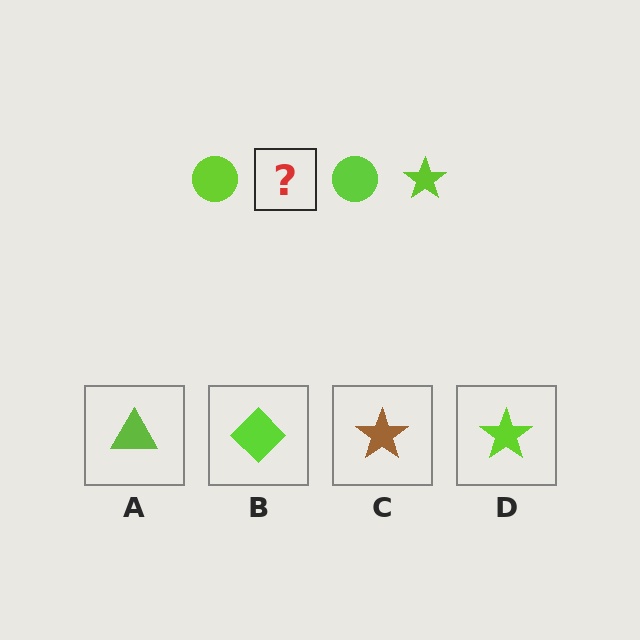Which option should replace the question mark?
Option D.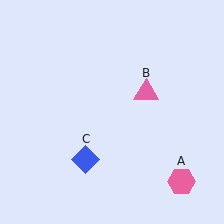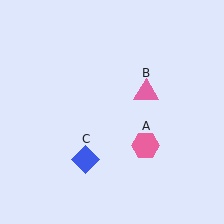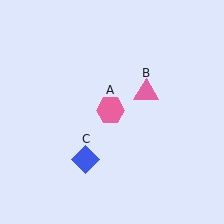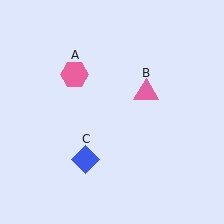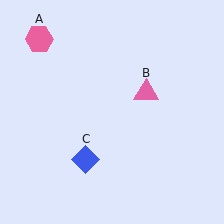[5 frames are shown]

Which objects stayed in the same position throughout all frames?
Pink triangle (object B) and blue diamond (object C) remained stationary.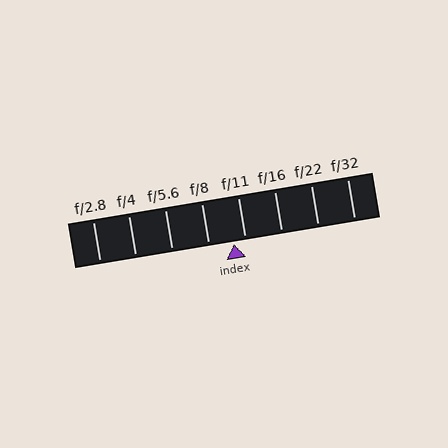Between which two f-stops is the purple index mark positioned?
The index mark is between f/8 and f/11.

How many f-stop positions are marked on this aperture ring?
There are 8 f-stop positions marked.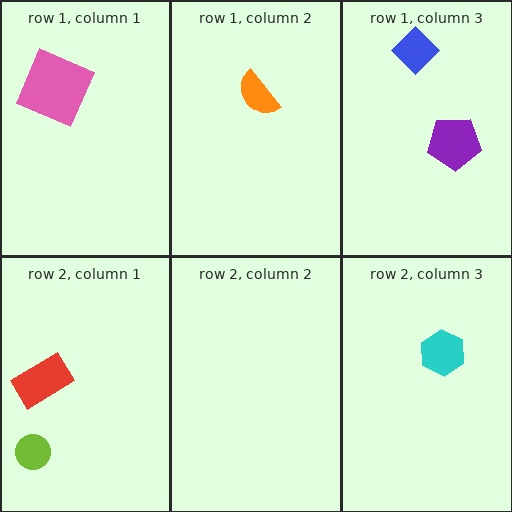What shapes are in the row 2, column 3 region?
The cyan hexagon.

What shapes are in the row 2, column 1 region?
The red rectangle, the lime circle.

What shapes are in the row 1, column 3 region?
The blue diamond, the purple pentagon.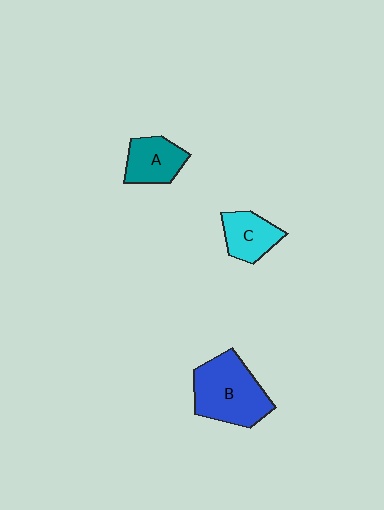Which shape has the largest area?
Shape B (blue).